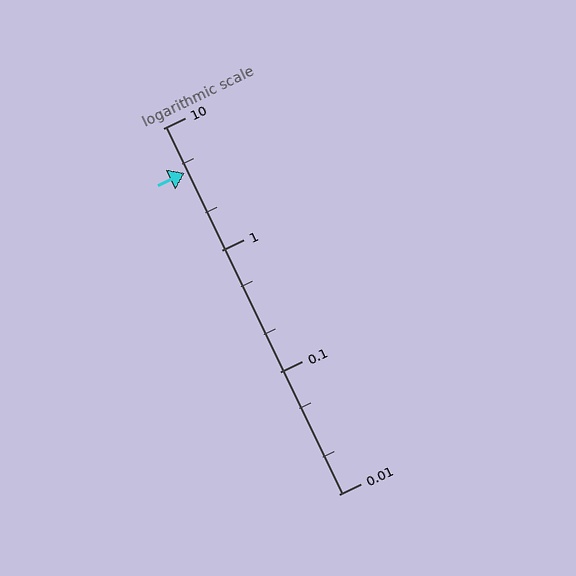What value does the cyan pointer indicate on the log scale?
The pointer indicates approximately 4.3.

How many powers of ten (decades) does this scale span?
The scale spans 3 decades, from 0.01 to 10.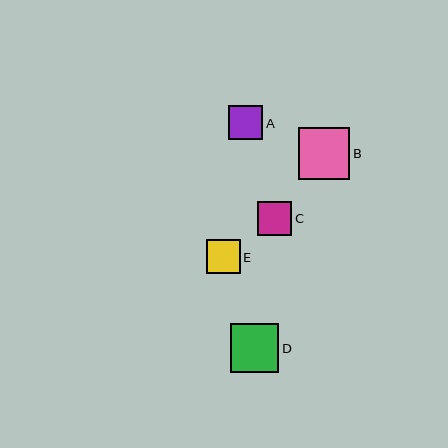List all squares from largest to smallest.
From largest to smallest: B, D, A, C, E.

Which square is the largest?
Square B is the largest with a size of approximately 52 pixels.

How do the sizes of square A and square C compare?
Square A and square C are approximately the same size.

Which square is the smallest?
Square E is the smallest with a size of approximately 34 pixels.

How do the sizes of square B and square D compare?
Square B and square D are approximately the same size.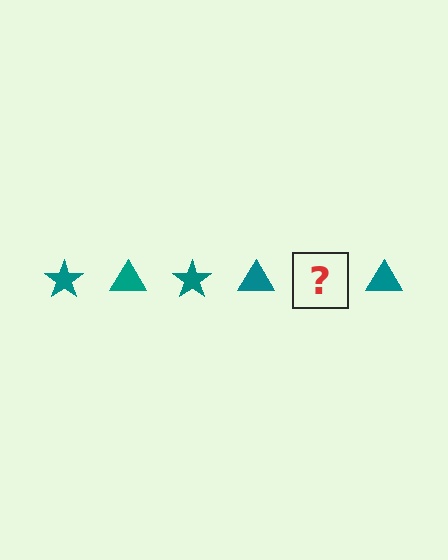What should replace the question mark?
The question mark should be replaced with a teal star.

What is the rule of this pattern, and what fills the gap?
The rule is that the pattern cycles through star, triangle shapes in teal. The gap should be filled with a teal star.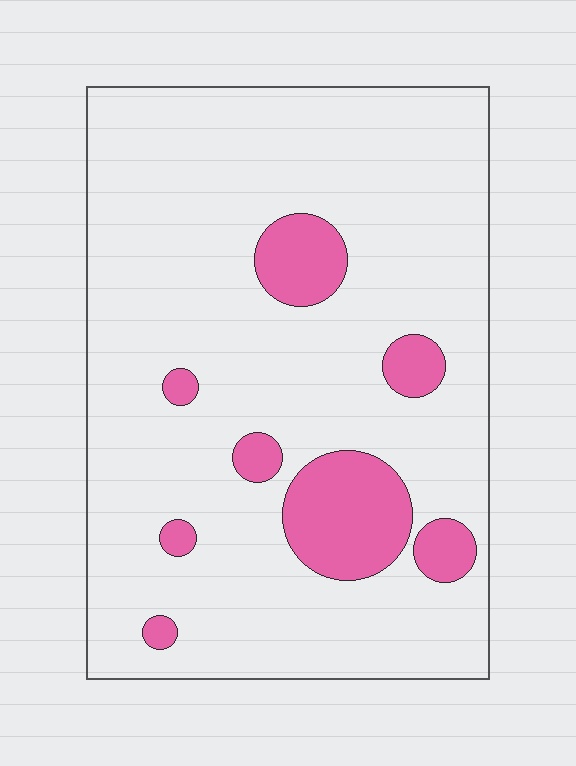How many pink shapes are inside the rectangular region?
8.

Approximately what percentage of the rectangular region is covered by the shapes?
Approximately 15%.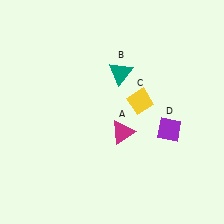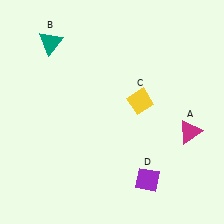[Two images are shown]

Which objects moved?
The objects that moved are: the magenta triangle (A), the teal triangle (B), the purple diamond (D).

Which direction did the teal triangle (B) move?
The teal triangle (B) moved left.